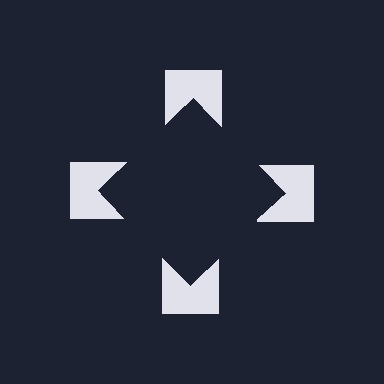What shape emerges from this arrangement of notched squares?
An illusory square — its edges are inferred from the aligned wedge cuts in the notched squares, not physically drawn.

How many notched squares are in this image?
There are 4 — one at each vertex of the illusory square.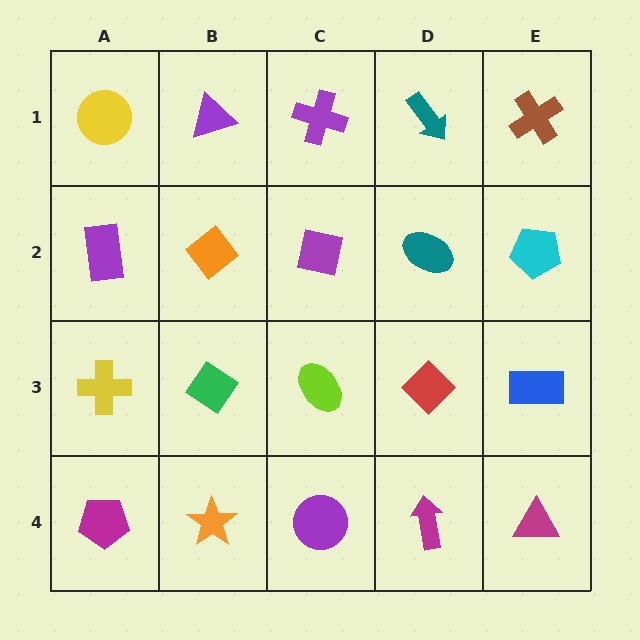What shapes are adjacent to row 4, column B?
A green diamond (row 3, column B), a magenta pentagon (row 4, column A), a purple circle (row 4, column C).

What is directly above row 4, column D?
A red diamond.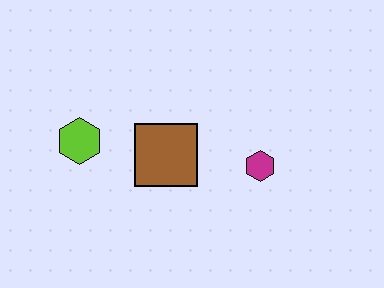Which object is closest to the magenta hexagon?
The brown square is closest to the magenta hexagon.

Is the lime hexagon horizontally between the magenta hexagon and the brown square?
No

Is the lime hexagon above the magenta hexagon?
Yes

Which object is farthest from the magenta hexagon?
The lime hexagon is farthest from the magenta hexagon.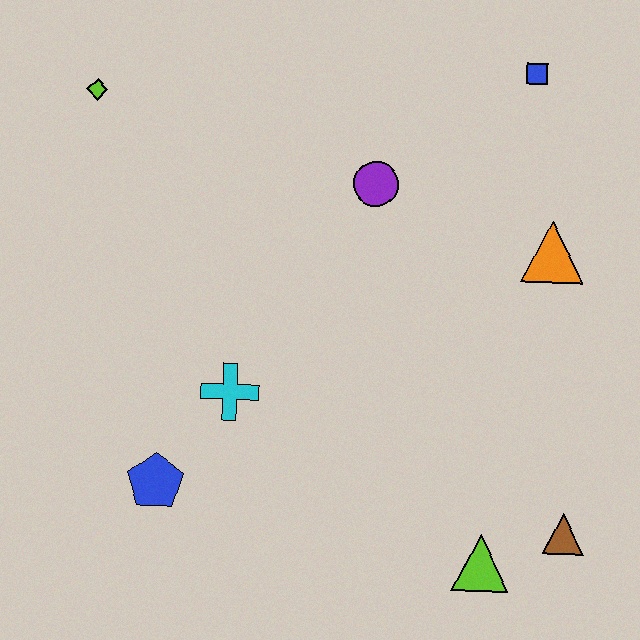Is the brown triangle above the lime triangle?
Yes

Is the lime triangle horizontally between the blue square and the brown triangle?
No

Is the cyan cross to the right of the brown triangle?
No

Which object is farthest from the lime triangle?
The lime diamond is farthest from the lime triangle.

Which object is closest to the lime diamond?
The purple circle is closest to the lime diamond.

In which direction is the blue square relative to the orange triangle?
The blue square is above the orange triangle.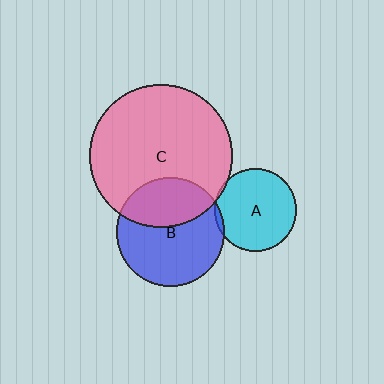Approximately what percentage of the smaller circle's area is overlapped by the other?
Approximately 35%.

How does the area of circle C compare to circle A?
Approximately 3.0 times.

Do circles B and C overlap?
Yes.